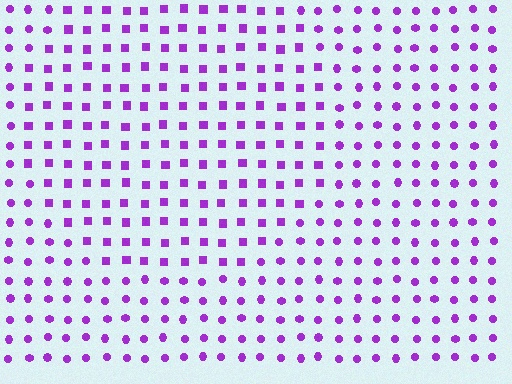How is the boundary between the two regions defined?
The boundary is defined by a change in element shape: squares inside vs. circles outside. All elements share the same color and spacing.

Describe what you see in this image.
The image is filled with small purple elements arranged in a uniform grid. A circle-shaped region contains squares, while the surrounding area contains circles. The boundary is defined purely by the change in element shape.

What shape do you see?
I see a circle.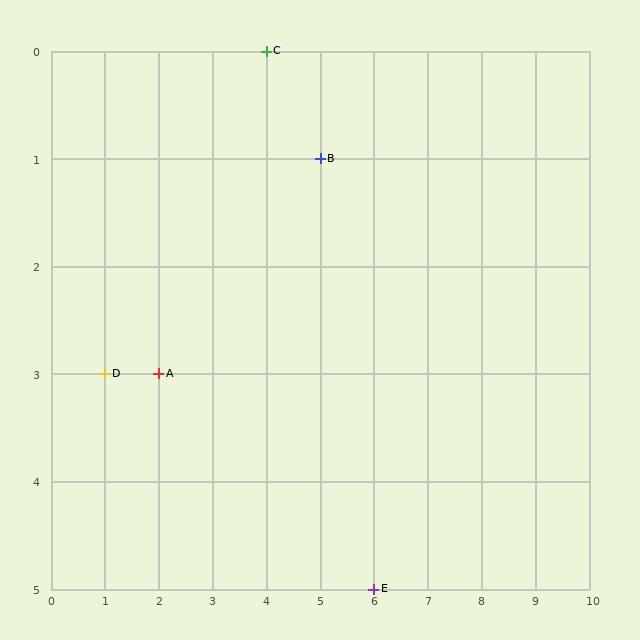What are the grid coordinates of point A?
Point A is at grid coordinates (2, 3).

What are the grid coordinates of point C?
Point C is at grid coordinates (4, 0).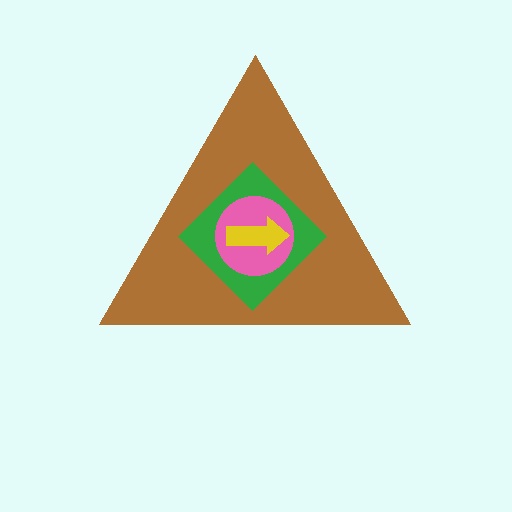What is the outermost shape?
The brown triangle.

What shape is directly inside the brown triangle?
The green diamond.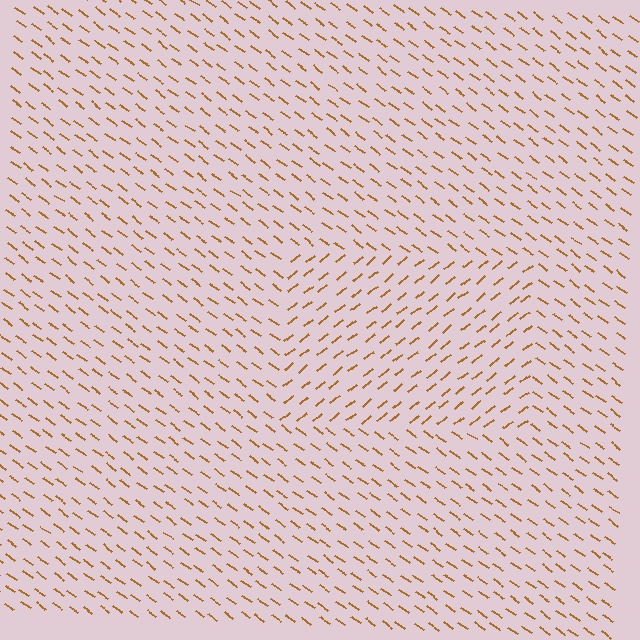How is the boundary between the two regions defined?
The boundary is defined purely by a change in line orientation (approximately 74 degrees difference). All lines are the same color and thickness.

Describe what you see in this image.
The image is filled with small brown line segments. A rectangle region in the image has lines oriented differently from the surrounding lines, creating a visible texture boundary.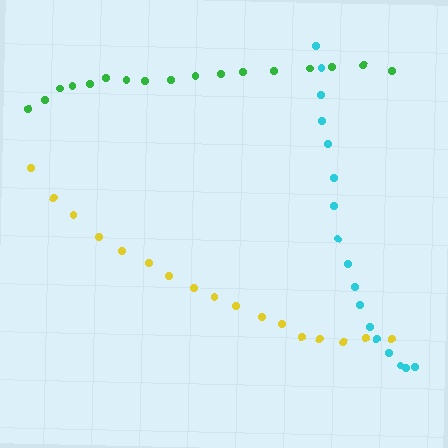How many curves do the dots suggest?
There are 3 distinct paths.